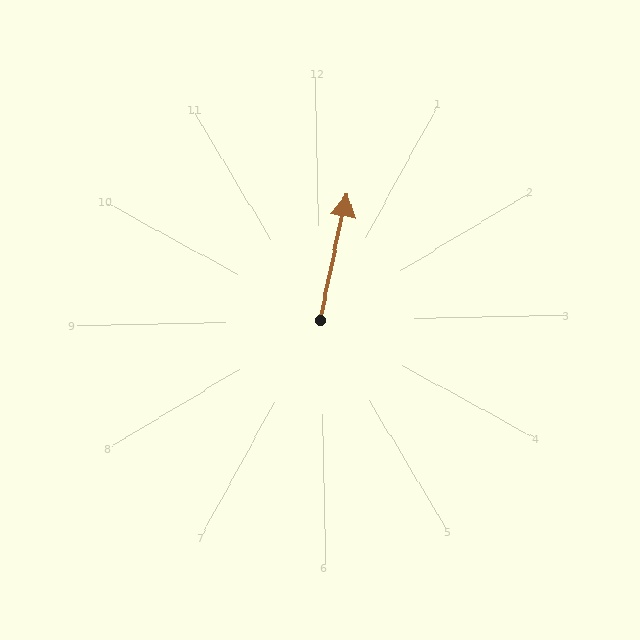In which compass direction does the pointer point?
North.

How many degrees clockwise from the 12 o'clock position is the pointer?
Approximately 13 degrees.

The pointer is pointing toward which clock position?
Roughly 12 o'clock.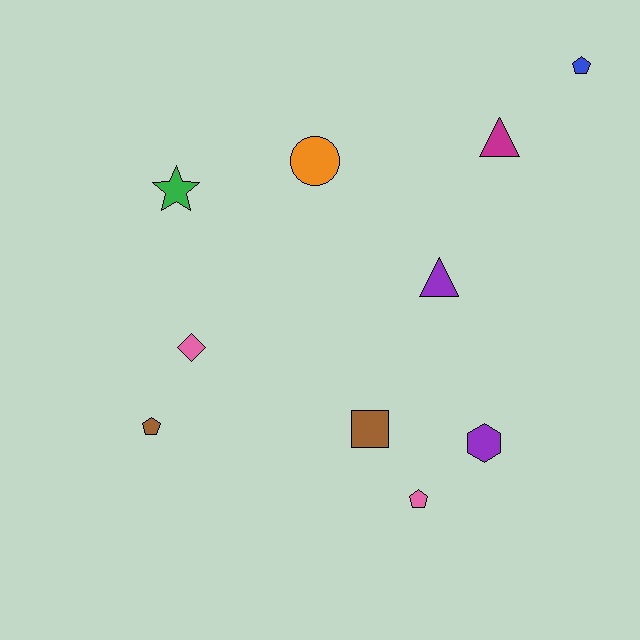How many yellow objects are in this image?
There are no yellow objects.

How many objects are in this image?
There are 10 objects.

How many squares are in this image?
There is 1 square.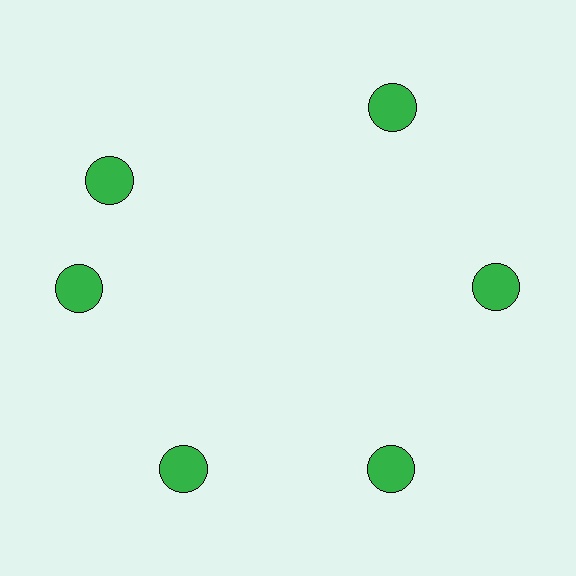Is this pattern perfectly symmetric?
No. The 6 green circles are arranged in a ring, but one element near the 11 o'clock position is rotated out of alignment along the ring, breaking the 6-fold rotational symmetry.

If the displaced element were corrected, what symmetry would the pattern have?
It would have 6-fold rotational symmetry — the pattern would map onto itself every 60 degrees.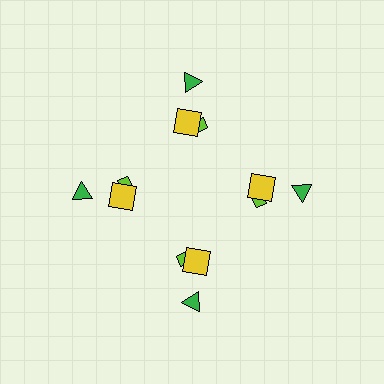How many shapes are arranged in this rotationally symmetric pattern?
There are 12 shapes, arranged in 4 groups of 3.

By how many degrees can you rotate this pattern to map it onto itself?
The pattern maps onto itself every 90 degrees of rotation.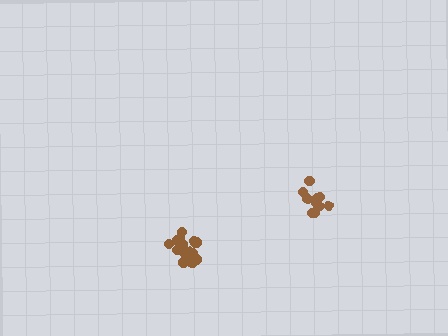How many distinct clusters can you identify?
There are 2 distinct clusters.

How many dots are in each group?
Group 1: 10 dots, Group 2: 16 dots (26 total).